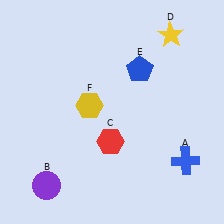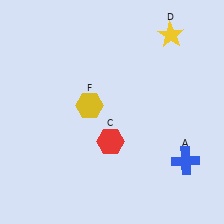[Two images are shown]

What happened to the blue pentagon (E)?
The blue pentagon (E) was removed in Image 2. It was in the top-right area of Image 1.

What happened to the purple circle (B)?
The purple circle (B) was removed in Image 2. It was in the bottom-left area of Image 1.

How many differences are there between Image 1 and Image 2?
There are 2 differences between the two images.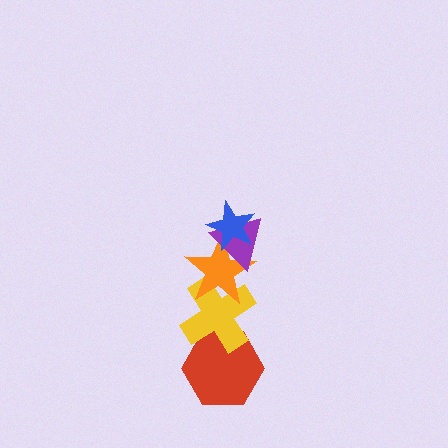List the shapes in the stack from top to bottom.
From top to bottom: the blue star, the purple triangle, the orange star, the yellow cross, the red hexagon.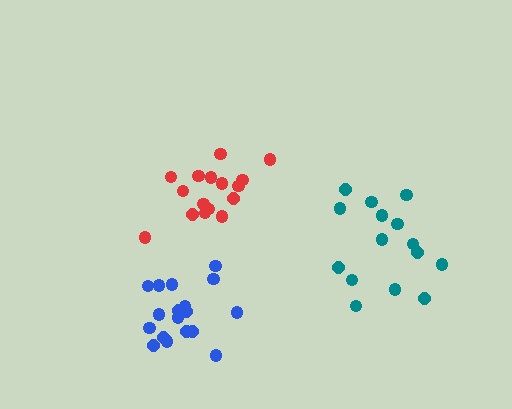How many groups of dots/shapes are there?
There are 3 groups.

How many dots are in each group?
Group 1: 15 dots, Group 2: 18 dots, Group 3: 16 dots (49 total).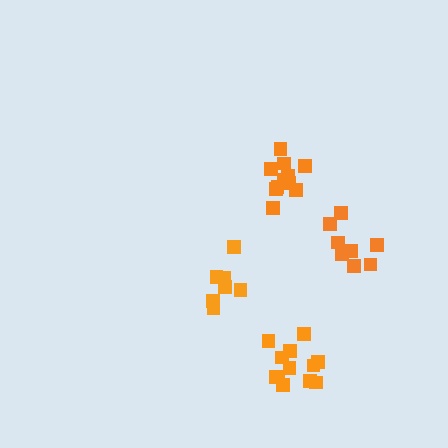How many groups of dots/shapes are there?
There are 4 groups.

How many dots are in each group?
Group 1: 12 dots, Group 2: 8 dots, Group 3: 12 dots, Group 4: 8 dots (40 total).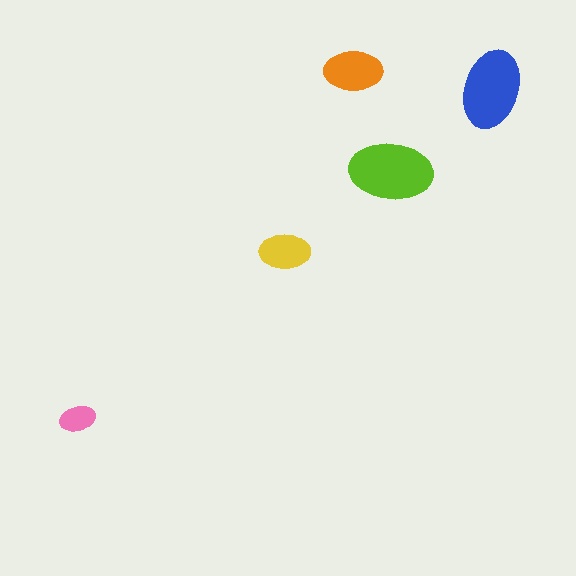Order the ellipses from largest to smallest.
the lime one, the blue one, the orange one, the yellow one, the pink one.